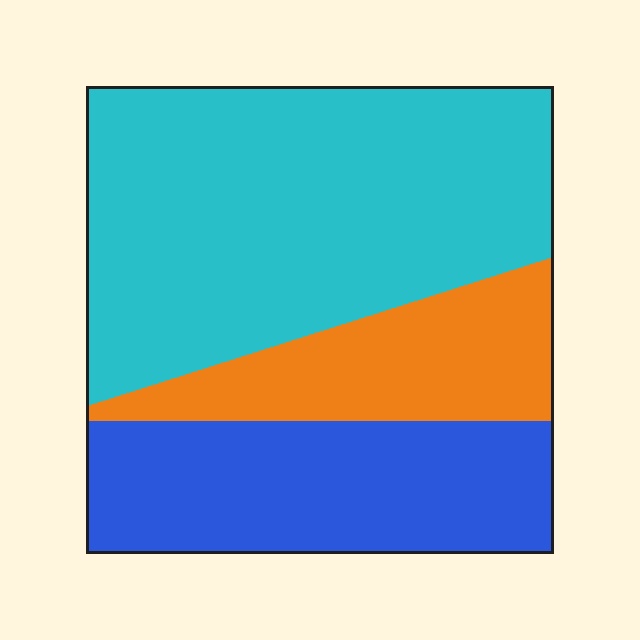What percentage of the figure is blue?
Blue takes up about one quarter (1/4) of the figure.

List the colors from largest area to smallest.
From largest to smallest: cyan, blue, orange.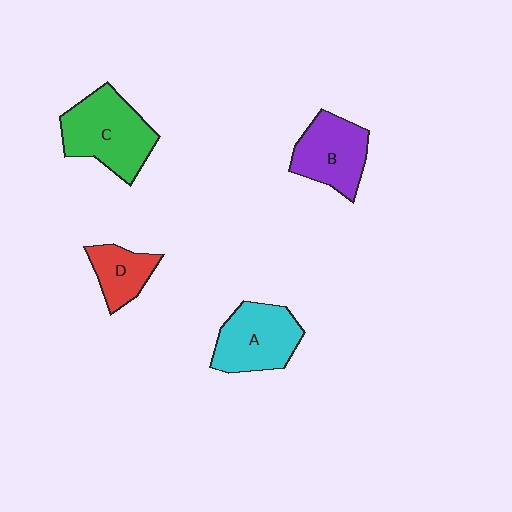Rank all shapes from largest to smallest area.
From largest to smallest: C (green), A (cyan), B (purple), D (red).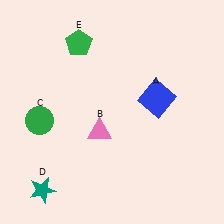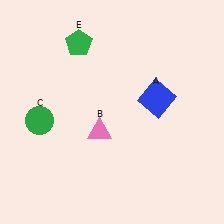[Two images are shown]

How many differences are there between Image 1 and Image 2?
There is 1 difference between the two images.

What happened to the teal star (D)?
The teal star (D) was removed in Image 2. It was in the bottom-left area of Image 1.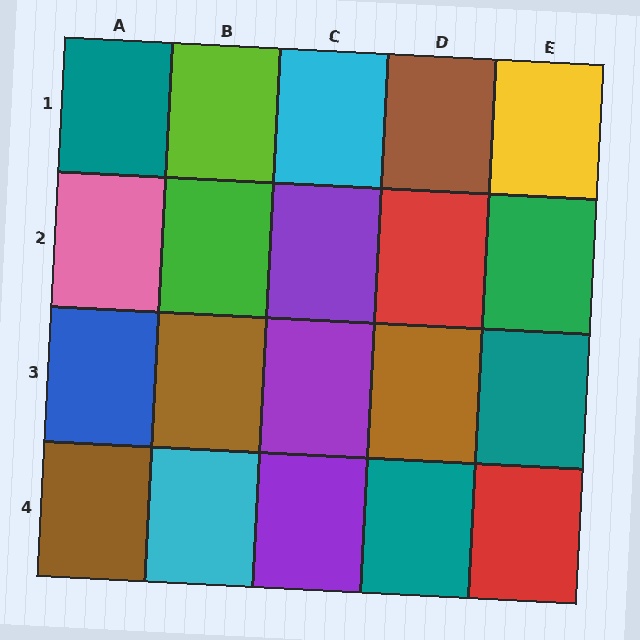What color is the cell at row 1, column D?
Brown.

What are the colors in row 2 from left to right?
Pink, green, purple, red, green.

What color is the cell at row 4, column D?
Teal.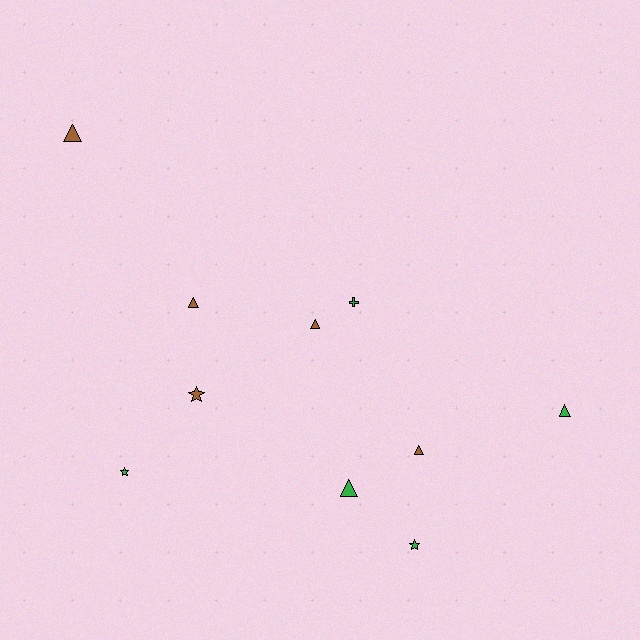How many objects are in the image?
There are 10 objects.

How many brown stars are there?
There is 1 brown star.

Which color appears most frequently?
Green, with 5 objects.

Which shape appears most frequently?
Triangle, with 6 objects.